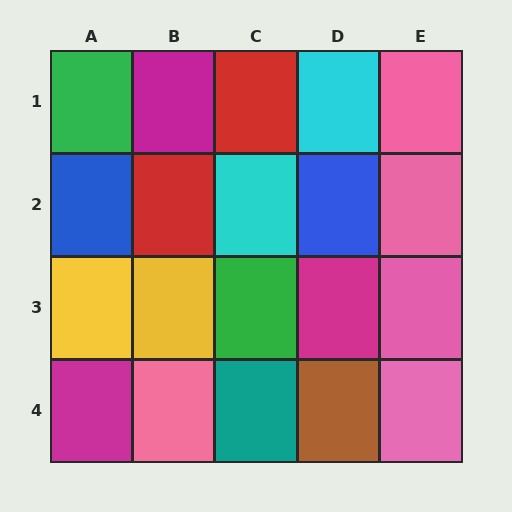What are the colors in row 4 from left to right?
Magenta, pink, teal, brown, pink.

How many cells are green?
2 cells are green.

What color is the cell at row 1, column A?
Green.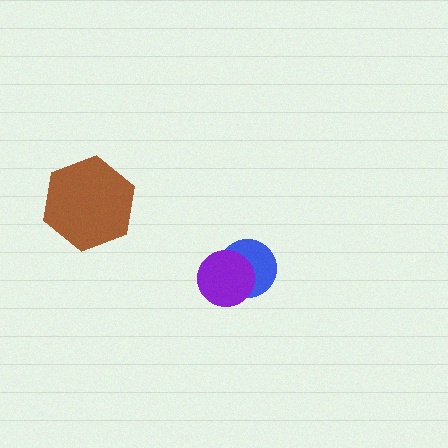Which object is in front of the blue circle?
The purple circle is in front of the blue circle.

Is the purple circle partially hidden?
No, no other shape covers it.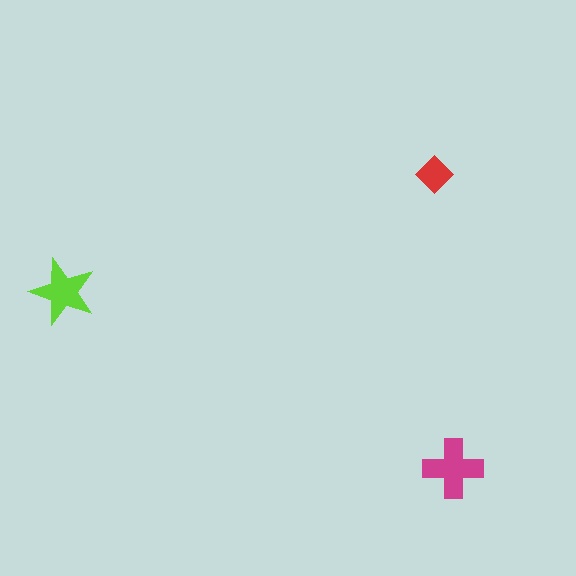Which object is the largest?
The magenta cross.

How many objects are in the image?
There are 3 objects in the image.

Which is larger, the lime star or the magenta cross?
The magenta cross.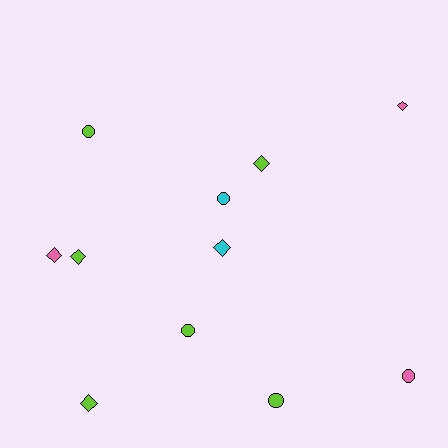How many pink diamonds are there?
There are 2 pink diamonds.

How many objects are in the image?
There are 11 objects.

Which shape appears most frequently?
Diamond, with 6 objects.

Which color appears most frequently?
Lime, with 6 objects.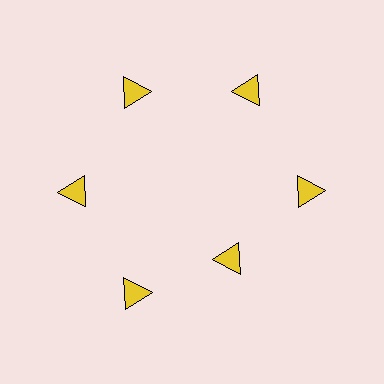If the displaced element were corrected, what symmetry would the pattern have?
It would have 6-fold rotational symmetry — the pattern would map onto itself every 60 degrees.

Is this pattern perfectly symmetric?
No. The 6 yellow triangles are arranged in a ring, but one element near the 5 o'clock position is pulled inward toward the center, breaking the 6-fold rotational symmetry.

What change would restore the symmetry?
The symmetry would be restored by moving it outward, back onto the ring so that all 6 triangles sit at equal angles and equal distance from the center.